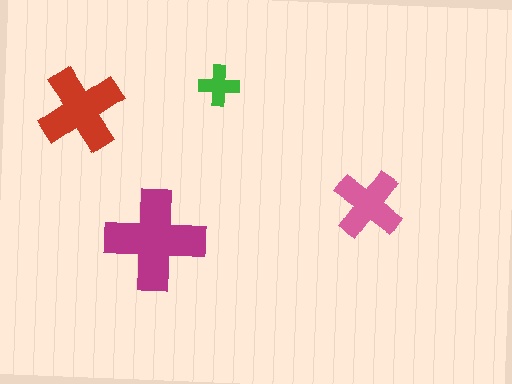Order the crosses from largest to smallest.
the magenta one, the red one, the pink one, the green one.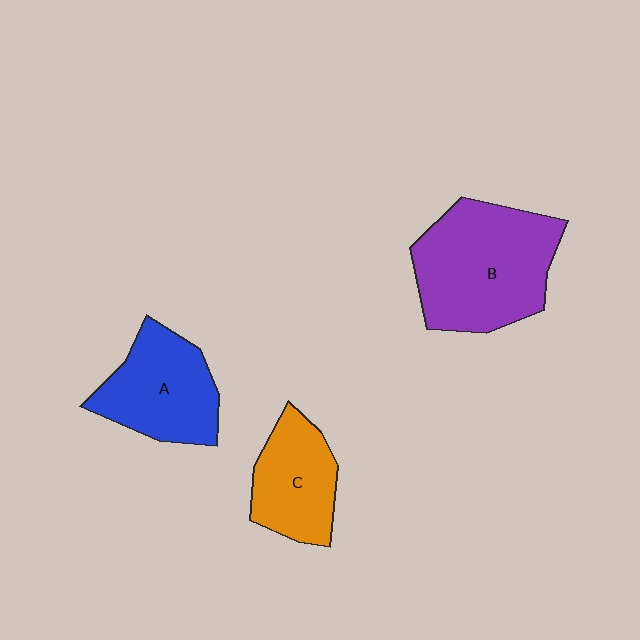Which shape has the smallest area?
Shape C (orange).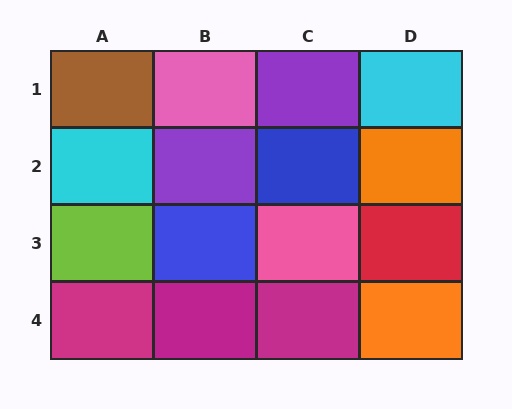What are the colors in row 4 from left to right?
Magenta, magenta, magenta, orange.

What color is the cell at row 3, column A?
Lime.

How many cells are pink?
2 cells are pink.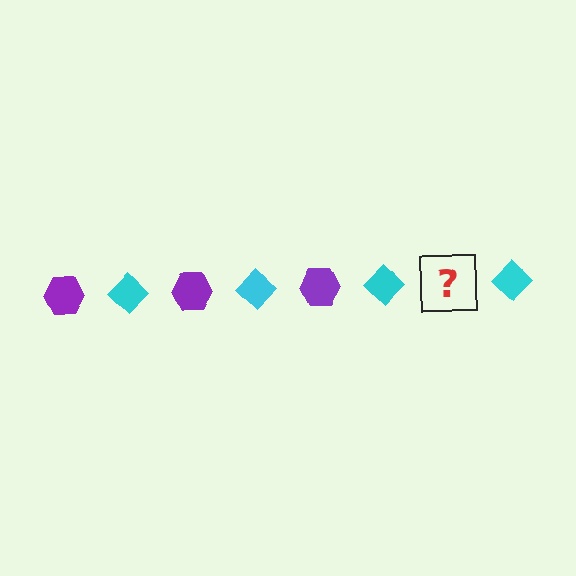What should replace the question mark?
The question mark should be replaced with a purple hexagon.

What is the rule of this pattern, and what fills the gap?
The rule is that the pattern alternates between purple hexagon and cyan diamond. The gap should be filled with a purple hexagon.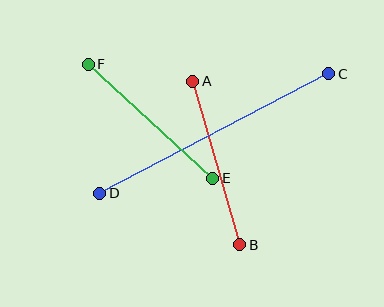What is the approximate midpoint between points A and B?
The midpoint is at approximately (216, 163) pixels.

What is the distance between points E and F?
The distance is approximately 169 pixels.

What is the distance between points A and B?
The distance is approximately 170 pixels.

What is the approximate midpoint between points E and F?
The midpoint is at approximately (151, 121) pixels.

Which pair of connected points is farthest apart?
Points C and D are farthest apart.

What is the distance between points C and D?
The distance is approximately 259 pixels.